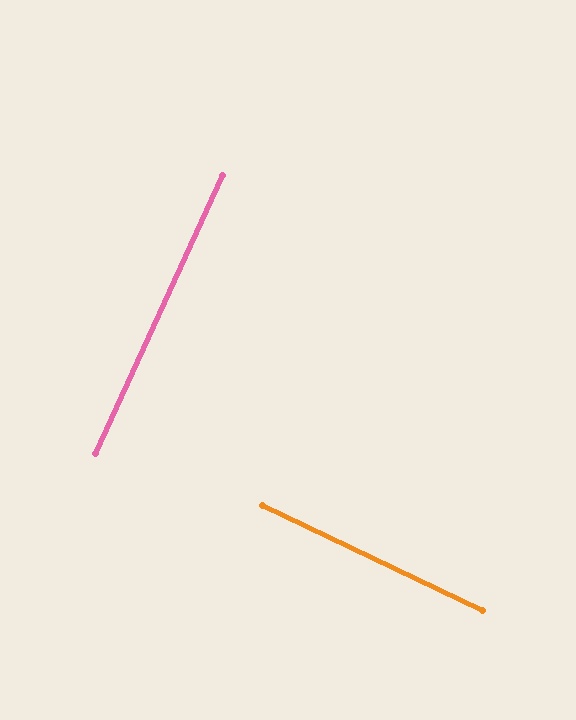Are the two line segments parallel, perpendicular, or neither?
Perpendicular — they meet at approximately 89°.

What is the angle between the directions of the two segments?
Approximately 89 degrees.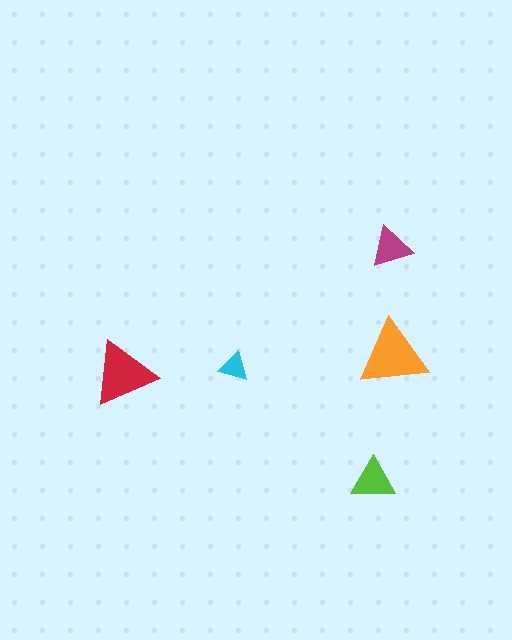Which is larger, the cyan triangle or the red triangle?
The red one.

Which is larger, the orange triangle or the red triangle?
The orange one.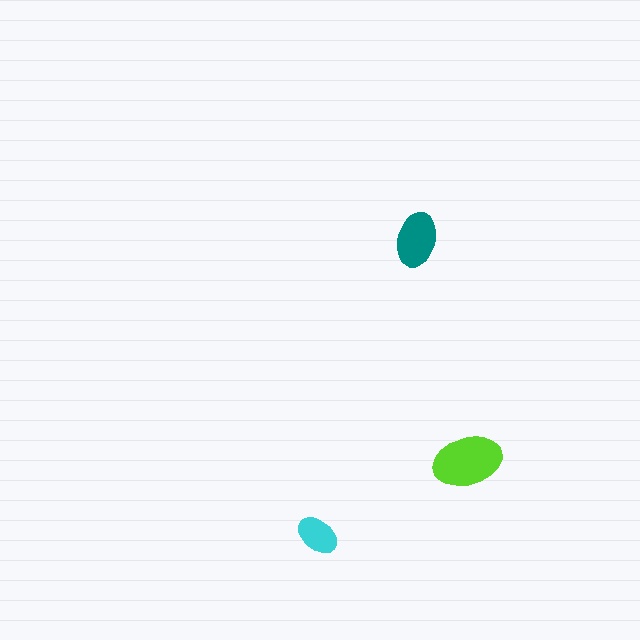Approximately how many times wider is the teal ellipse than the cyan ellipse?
About 1.5 times wider.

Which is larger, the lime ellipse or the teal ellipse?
The lime one.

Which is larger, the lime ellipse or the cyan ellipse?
The lime one.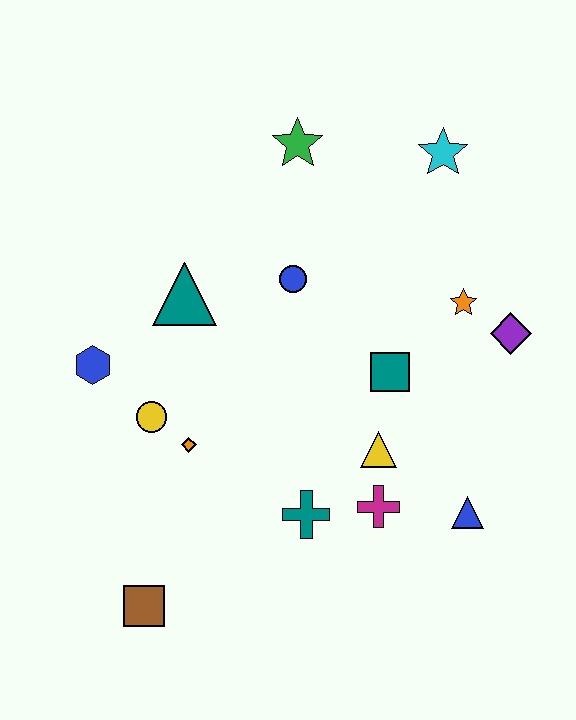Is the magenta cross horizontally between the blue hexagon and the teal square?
Yes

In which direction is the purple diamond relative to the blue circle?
The purple diamond is to the right of the blue circle.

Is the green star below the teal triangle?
No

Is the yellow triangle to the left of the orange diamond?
No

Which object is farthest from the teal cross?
The cyan star is farthest from the teal cross.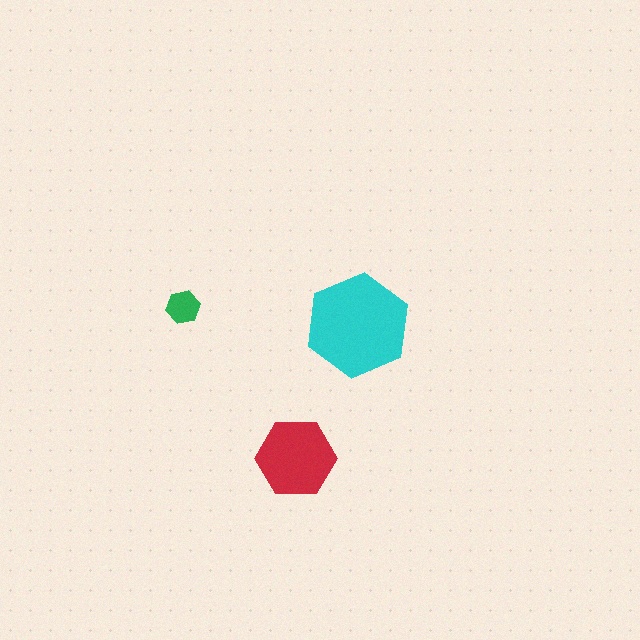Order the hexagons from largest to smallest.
the cyan one, the red one, the green one.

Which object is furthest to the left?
The green hexagon is leftmost.